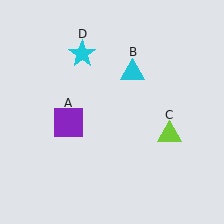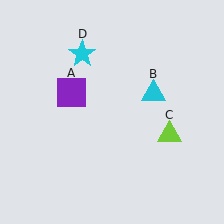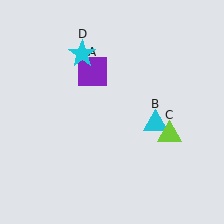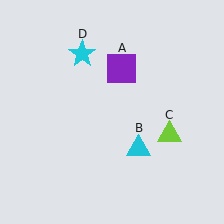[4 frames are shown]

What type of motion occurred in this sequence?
The purple square (object A), cyan triangle (object B) rotated clockwise around the center of the scene.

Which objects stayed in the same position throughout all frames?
Lime triangle (object C) and cyan star (object D) remained stationary.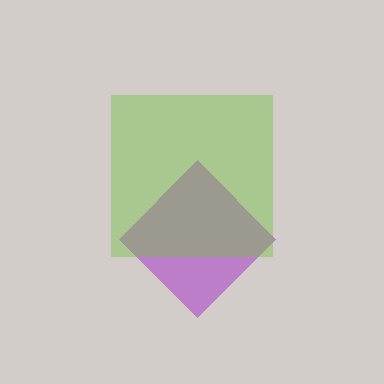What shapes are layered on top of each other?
The layered shapes are: a purple diamond, a lime square.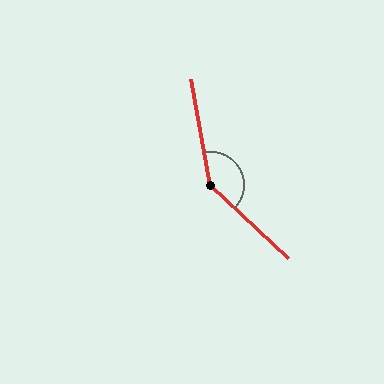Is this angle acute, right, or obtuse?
It is obtuse.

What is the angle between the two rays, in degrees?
Approximately 144 degrees.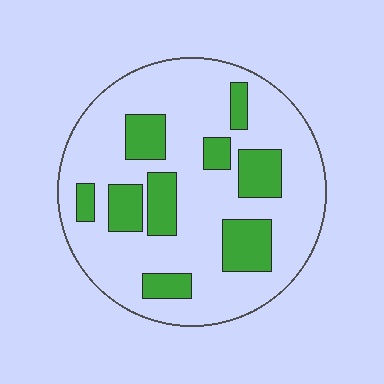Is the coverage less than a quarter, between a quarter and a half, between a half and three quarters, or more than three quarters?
Less than a quarter.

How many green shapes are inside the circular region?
9.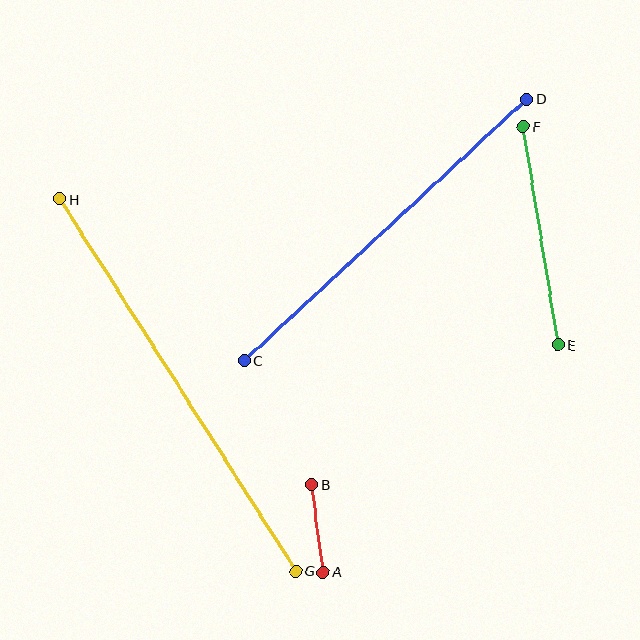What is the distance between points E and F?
The distance is approximately 221 pixels.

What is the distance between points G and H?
The distance is approximately 440 pixels.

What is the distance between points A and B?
The distance is approximately 88 pixels.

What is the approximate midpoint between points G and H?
The midpoint is at approximately (178, 385) pixels.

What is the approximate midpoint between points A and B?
The midpoint is at approximately (317, 528) pixels.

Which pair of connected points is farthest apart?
Points G and H are farthest apart.